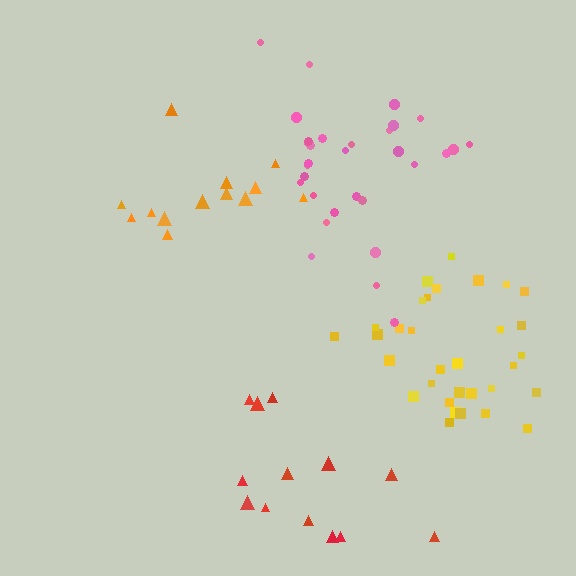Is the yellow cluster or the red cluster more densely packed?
Yellow.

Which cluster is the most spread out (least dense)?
Red.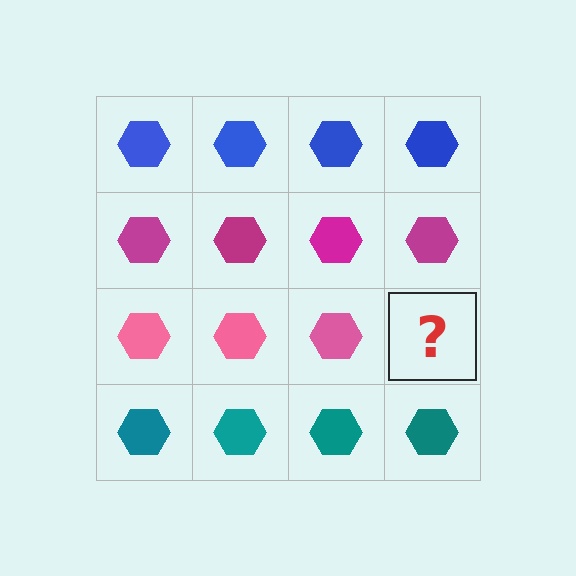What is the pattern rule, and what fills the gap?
The rule is that each row has a consistent color. The gap should be filled with a pink hexagon.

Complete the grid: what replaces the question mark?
The question mark should be replaced with a pink hexagon.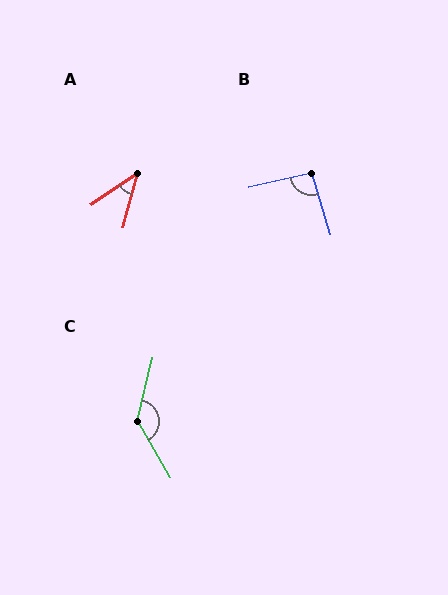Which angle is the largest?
C, at approximately 136 degrees.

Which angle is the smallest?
A, at approximately 42 degrees.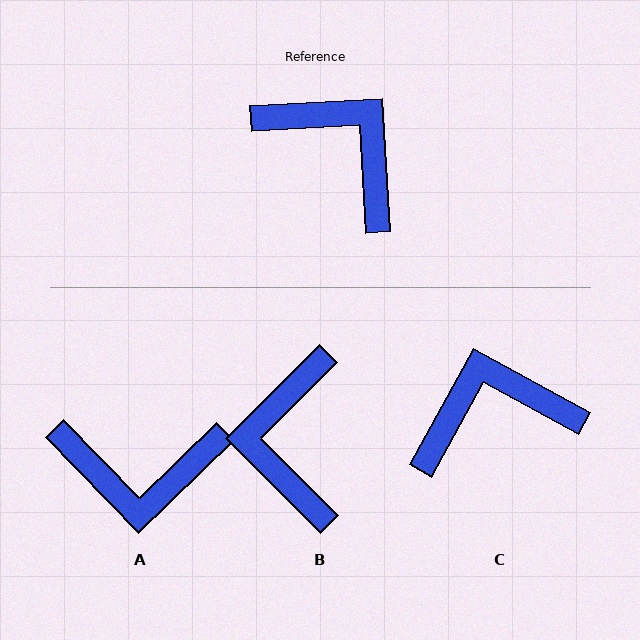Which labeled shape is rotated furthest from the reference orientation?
A, about 139 degrees away.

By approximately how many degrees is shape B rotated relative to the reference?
Approximately 132 degrees counter-clockwise.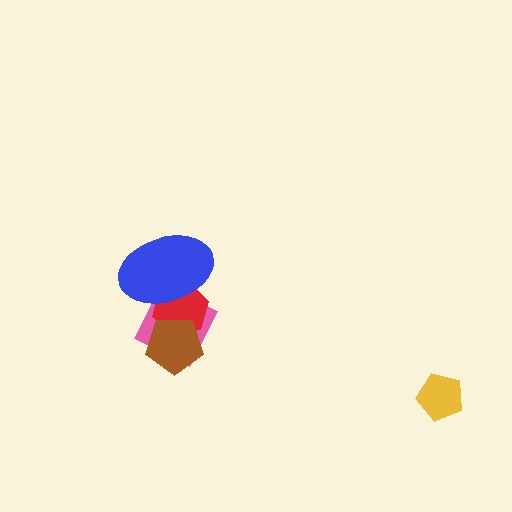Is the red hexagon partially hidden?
Yes, it is partially covered by another shape.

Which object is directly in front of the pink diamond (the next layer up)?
The red hexagon is directly in front of the pink diamond.